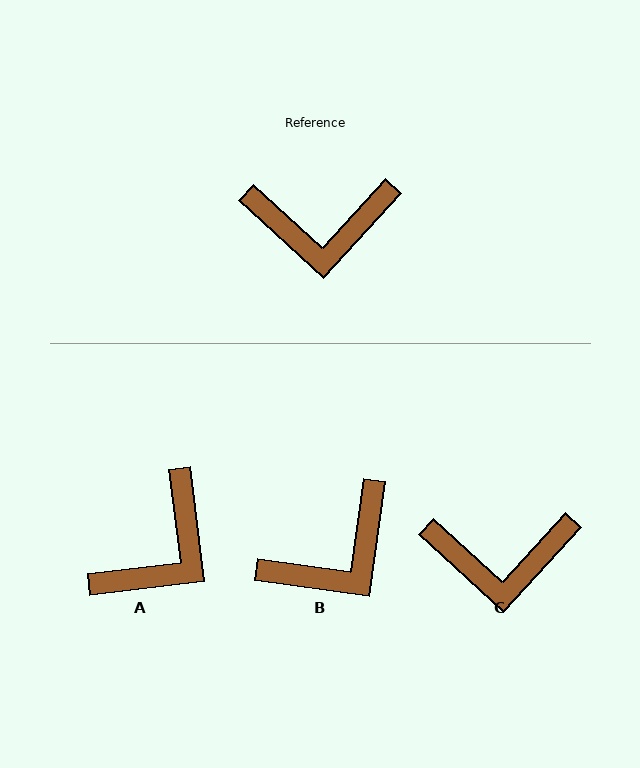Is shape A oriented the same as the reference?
No, it is off by about 50 degrees.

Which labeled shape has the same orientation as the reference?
C.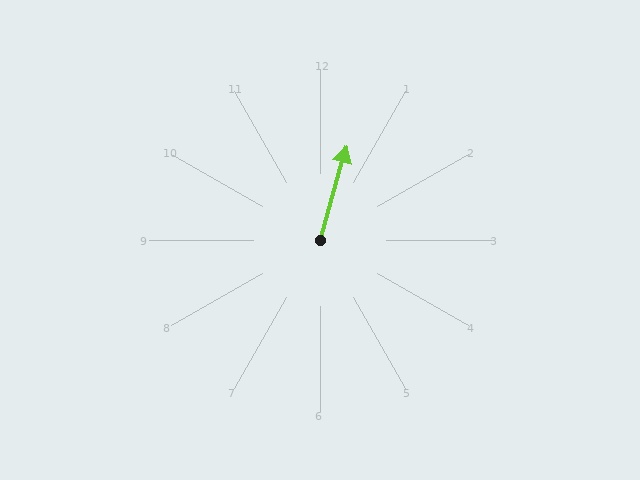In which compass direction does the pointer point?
North.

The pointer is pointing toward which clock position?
Roughly 1 o'clock.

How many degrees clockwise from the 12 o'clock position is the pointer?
Approximately 16 degrees.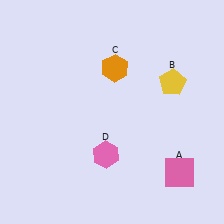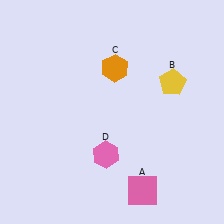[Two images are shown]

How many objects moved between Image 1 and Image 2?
1 object moved between the two images.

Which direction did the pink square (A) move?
The pink square (A) moved left.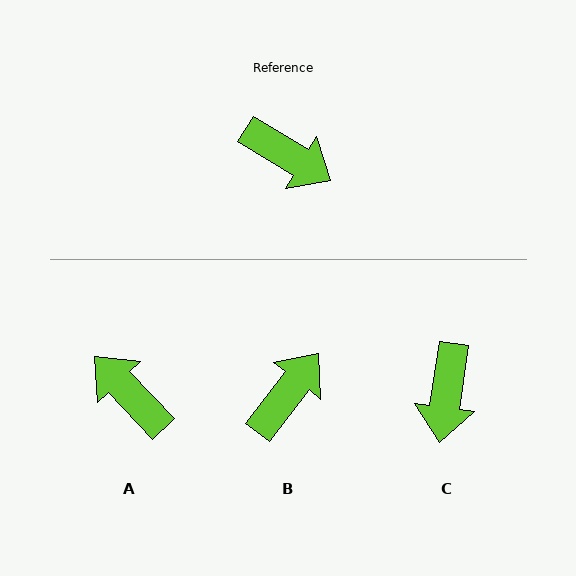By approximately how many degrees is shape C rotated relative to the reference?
Approximately 67 degrees clockwise.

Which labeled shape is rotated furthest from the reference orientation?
A, about 165 degrees away.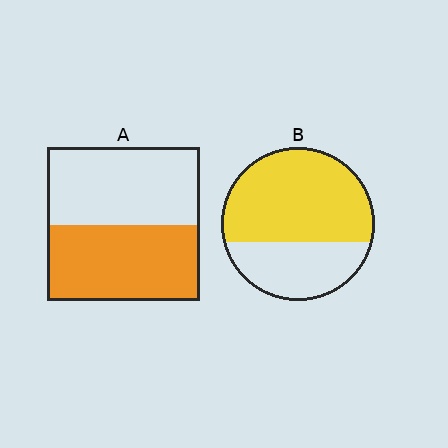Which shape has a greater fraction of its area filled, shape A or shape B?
Shape B.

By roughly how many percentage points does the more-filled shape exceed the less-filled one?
By roughly 15 percentage points (B over A).